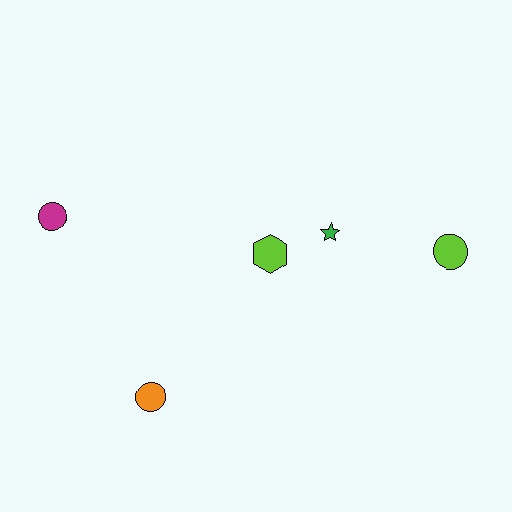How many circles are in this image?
There are 3 circles.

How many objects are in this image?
There are 5 objects.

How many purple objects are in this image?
There are no purple objects.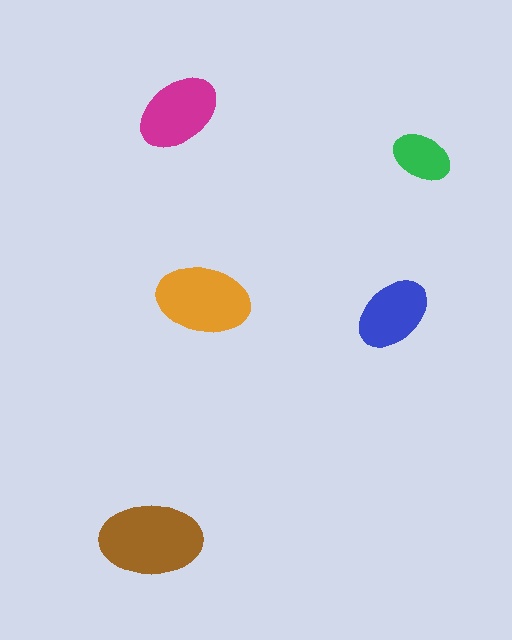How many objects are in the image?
There are 5 objects in the image.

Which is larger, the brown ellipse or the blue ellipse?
The brown one.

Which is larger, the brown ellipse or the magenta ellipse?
The brown one.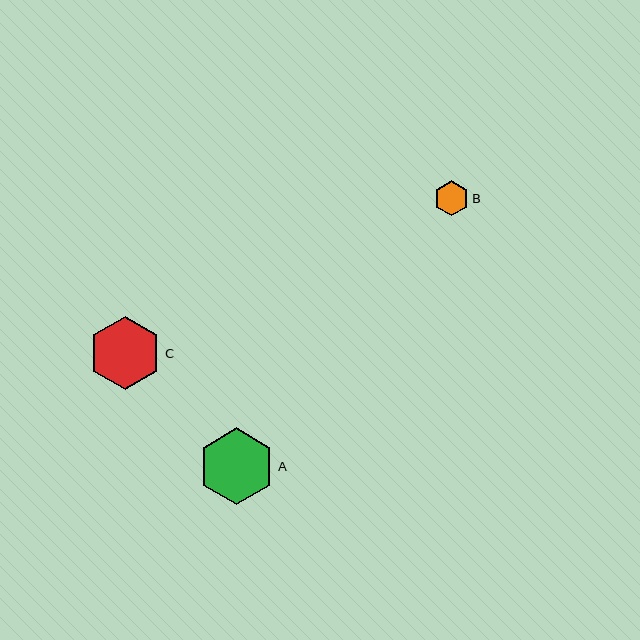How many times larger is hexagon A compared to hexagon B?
Hexagon A is approximately 2.2 times the size of hexagon B.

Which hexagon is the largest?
Hexagon A is the largest with a size of approximately 77 pixels.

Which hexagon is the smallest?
Hexagon B is the smallest with a size of approximately 35 pixels.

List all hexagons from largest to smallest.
From largest to smallest: A, C, B.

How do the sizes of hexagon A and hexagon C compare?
Hexagon A and hexagon C are approximately the same size.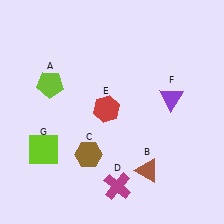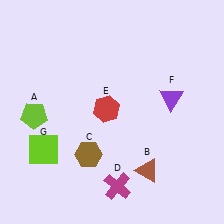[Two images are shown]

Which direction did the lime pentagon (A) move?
The lime pentagon (A) moved down.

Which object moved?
The lime pentagon (A) moved down.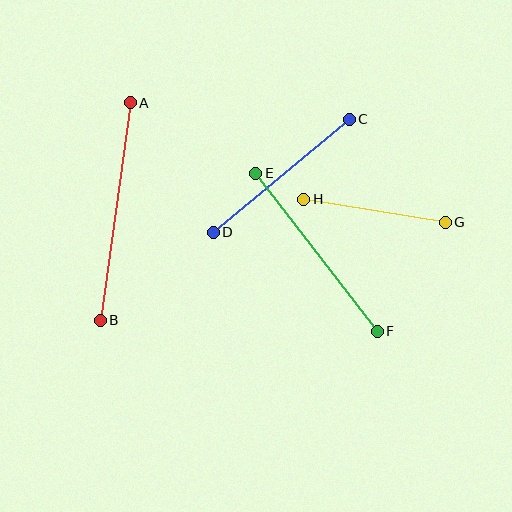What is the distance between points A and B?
The distance is approximately 219 pixels.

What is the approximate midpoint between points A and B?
The midpoint is at approximately (115, 212) pixels.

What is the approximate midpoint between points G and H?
The midpoint is at approximately (374, 211) pixels.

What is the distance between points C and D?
The distance is approximately 177 pixels.